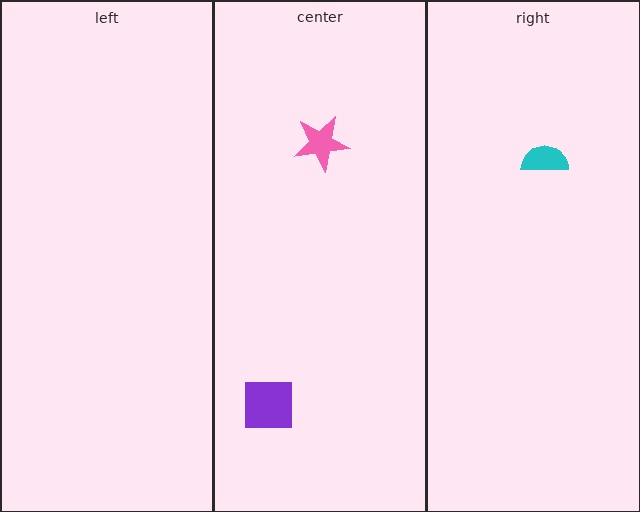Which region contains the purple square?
The center region.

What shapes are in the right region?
The cyan semicircle.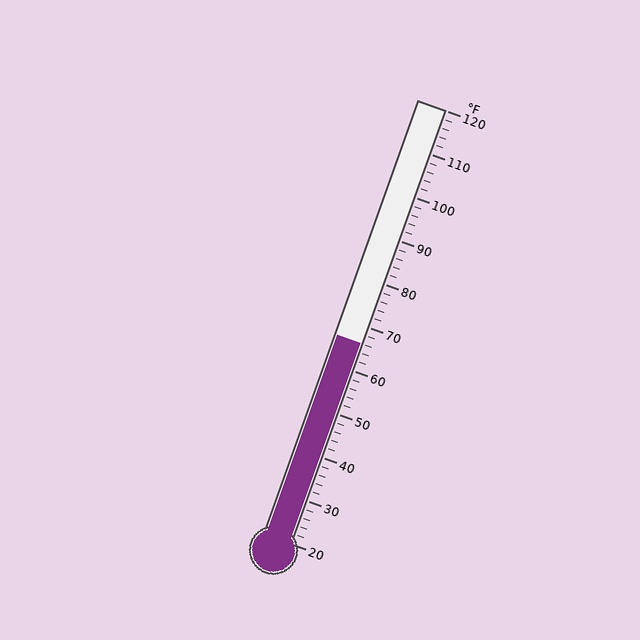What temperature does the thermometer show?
The thermometer shows approximately 66°F.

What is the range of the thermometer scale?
The thermometer scale ranges from 20°F to 120°F.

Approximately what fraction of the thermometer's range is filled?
The thermometer is filled to approximately 45% of its range.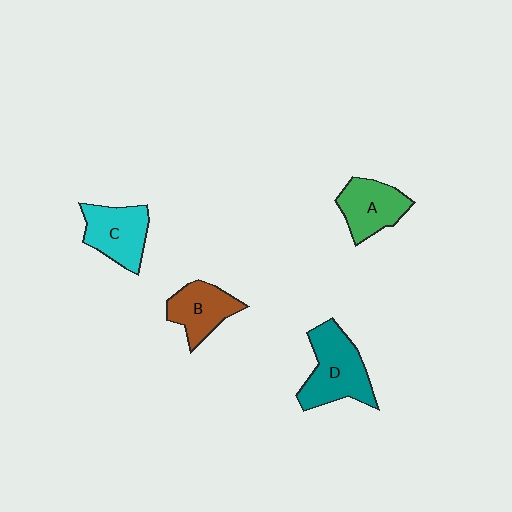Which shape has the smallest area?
Shape B (brown).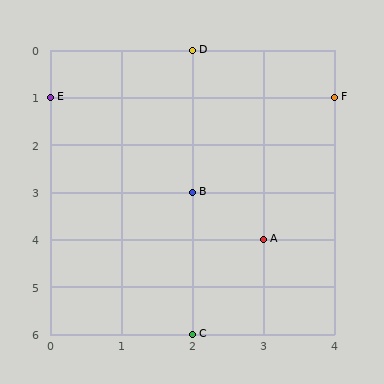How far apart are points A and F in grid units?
Points A and F are 1 column and 3 rows apart (about 3.2 grid units diagonally).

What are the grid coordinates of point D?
Point D is at grid coordinates (2, 0).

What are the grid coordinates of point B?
Point B is at grid coordinates (2, 3).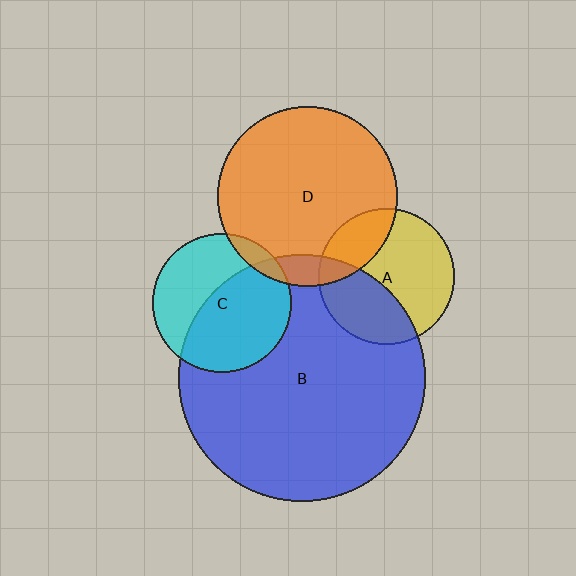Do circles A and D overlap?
Yes.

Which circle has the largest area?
Circle B (blue).